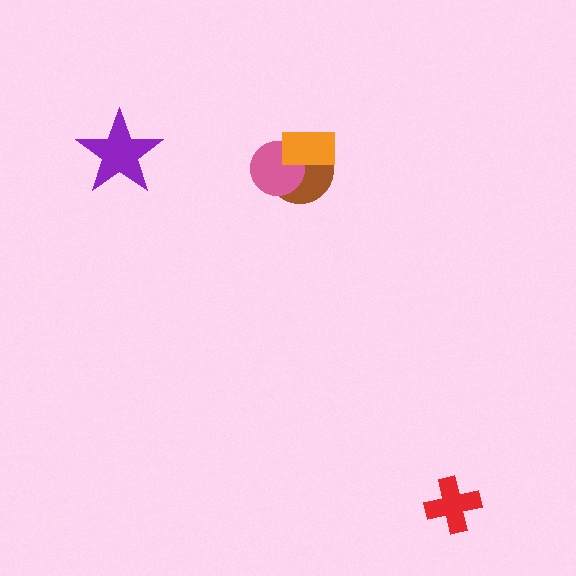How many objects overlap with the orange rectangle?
2 objects overlap with the orange rectangle.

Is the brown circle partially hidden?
Yes, it is partially covered by another shape.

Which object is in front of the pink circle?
The orange rectangle is in front of the pink circle.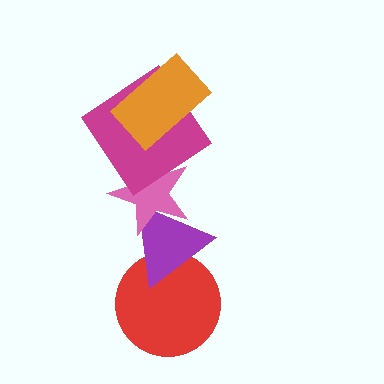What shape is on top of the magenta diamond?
The orange rectangle is on top of the magenta diamond.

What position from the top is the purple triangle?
The purple triangle is 4th from the top.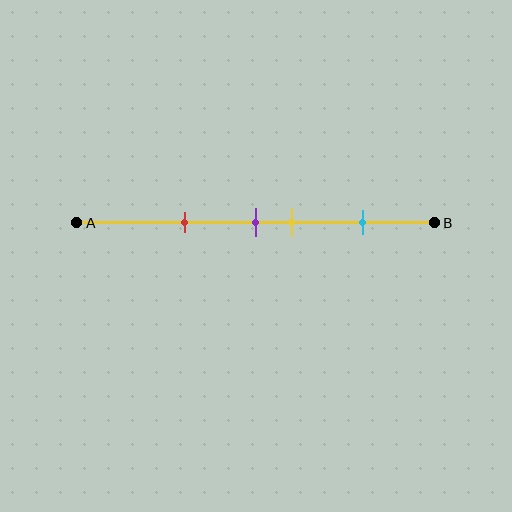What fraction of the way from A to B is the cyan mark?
The cyan mark is approximately 80% (0.8) of the way from A to B.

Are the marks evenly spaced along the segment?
No, the marks are not evenly spaced.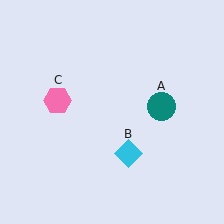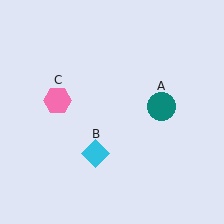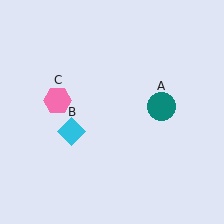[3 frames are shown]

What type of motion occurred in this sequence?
The cyan diamond (object B) rotated clockwise around the center of the scene.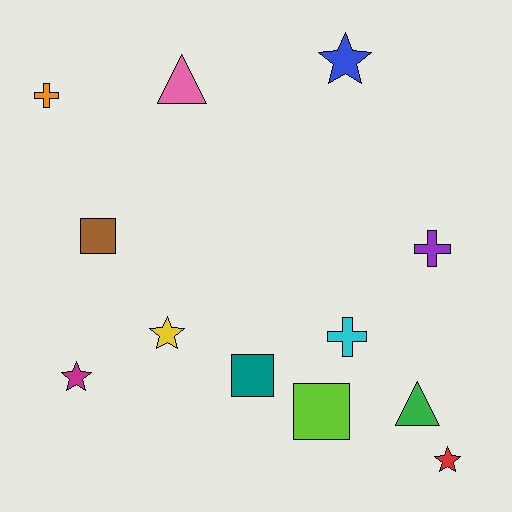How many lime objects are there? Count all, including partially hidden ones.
There is 1 lime object.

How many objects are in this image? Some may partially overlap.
There are 12 objects.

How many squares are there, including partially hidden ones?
There are 3 squares.